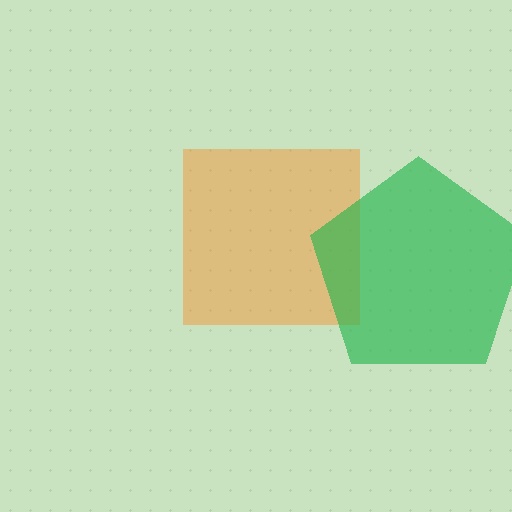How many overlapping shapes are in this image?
There are 2 overlapping shapes in the image.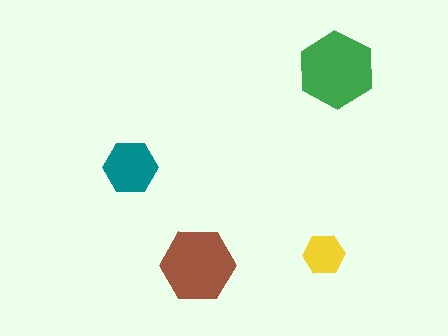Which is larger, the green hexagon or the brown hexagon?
The green one.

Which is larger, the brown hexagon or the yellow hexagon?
The brown one.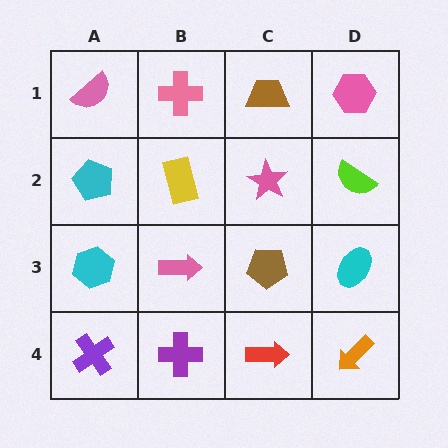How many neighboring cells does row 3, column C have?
4.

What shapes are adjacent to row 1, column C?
A pink star (row 2, column C), a pink cross (row 1, column B), a pink hexagon (row 1, column D).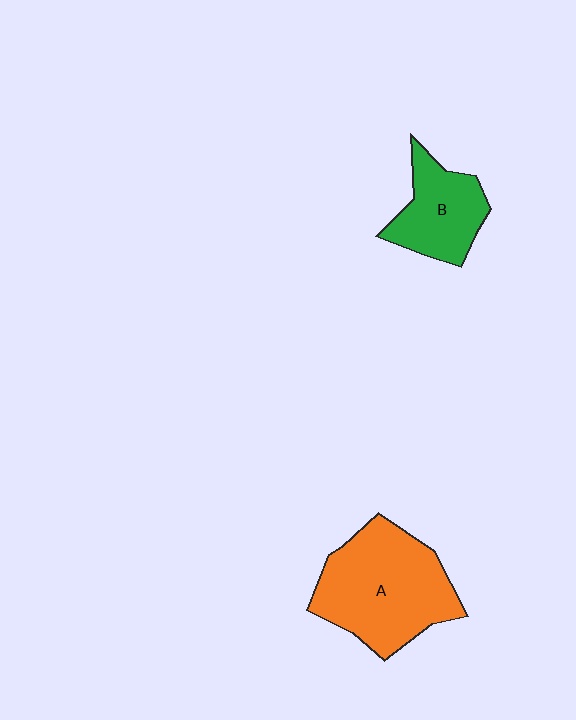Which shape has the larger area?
Shape A (orange).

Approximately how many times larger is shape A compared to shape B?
Approximately 1.8 times.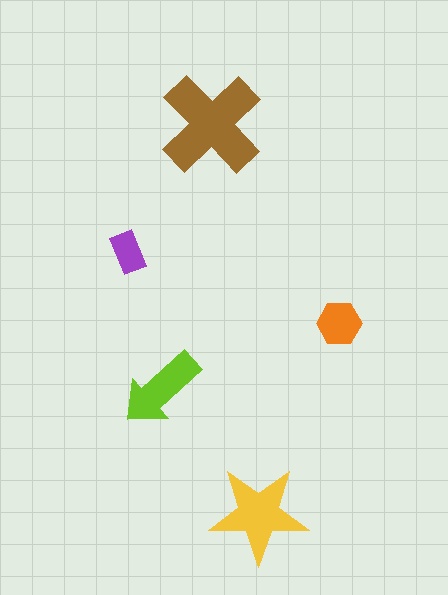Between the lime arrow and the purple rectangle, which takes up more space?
The lime arrow.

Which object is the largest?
The brown cross.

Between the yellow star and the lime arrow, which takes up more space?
The yellow star.